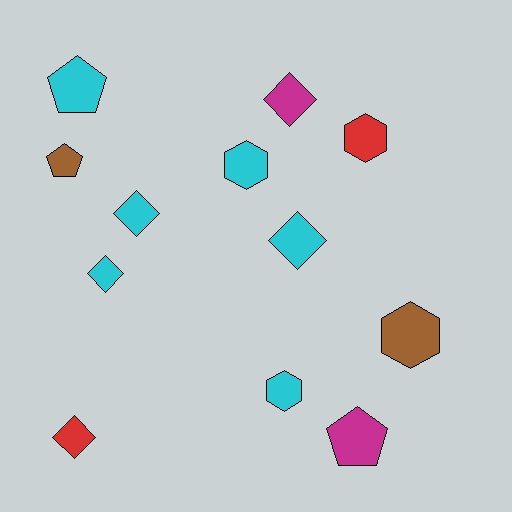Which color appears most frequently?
Cyan, with 6 objects.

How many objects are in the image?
There are 12 objects.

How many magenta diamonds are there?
There is 1 magenta diamond.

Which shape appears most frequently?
Diamond, with 5 objects.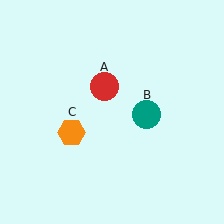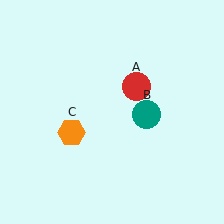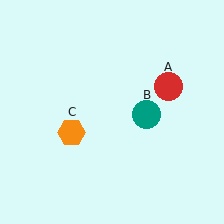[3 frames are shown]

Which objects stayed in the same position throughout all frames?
Teal circle (object B) and orange hexagon (object C) remained stationary.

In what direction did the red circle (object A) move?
The red circle (object A) moved right.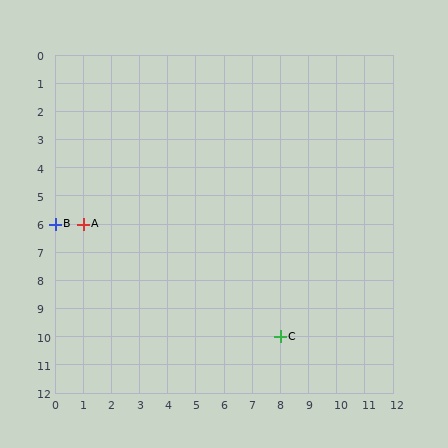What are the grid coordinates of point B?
Point B is at grid coordinates (0, 6).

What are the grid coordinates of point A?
Point A is at grid coordinates (1, 6).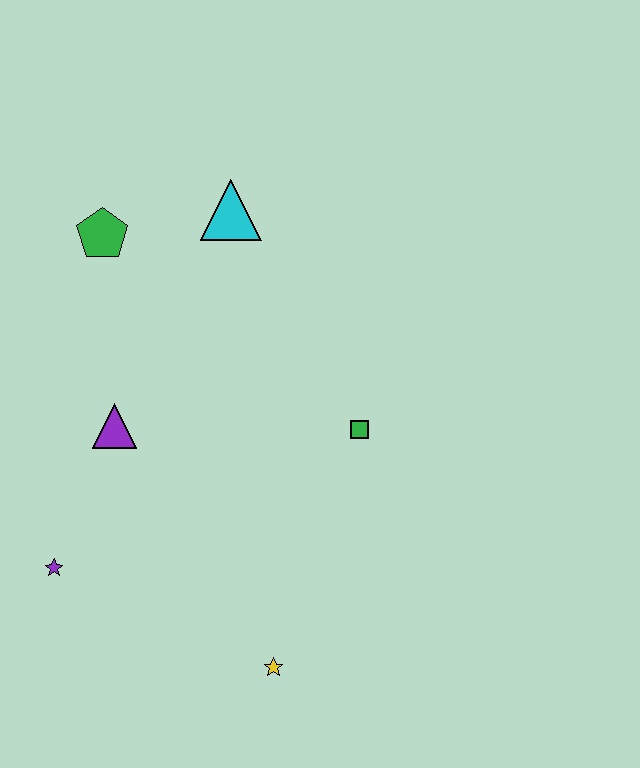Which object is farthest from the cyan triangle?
The yellow star is farthest from the cyan triangle.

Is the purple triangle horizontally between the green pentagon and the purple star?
No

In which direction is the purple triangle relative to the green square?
The purple triangle is to the left of the green square.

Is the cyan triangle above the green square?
Yes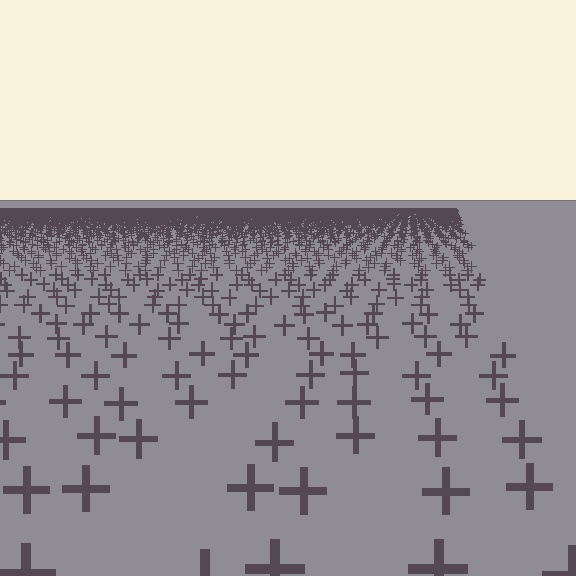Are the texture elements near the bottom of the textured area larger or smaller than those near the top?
Larger. Near the bottom, elements are closer to the viewer and appear at a bigger on-screen size.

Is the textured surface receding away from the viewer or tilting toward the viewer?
The surface is receding away from the viewer. Texture elements get smaller and denser toward the top.